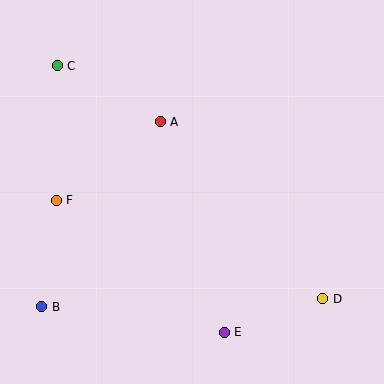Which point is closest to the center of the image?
Point A at (160, 122) is closest to the center.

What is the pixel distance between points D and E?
The distance between D and E is 104 pixels.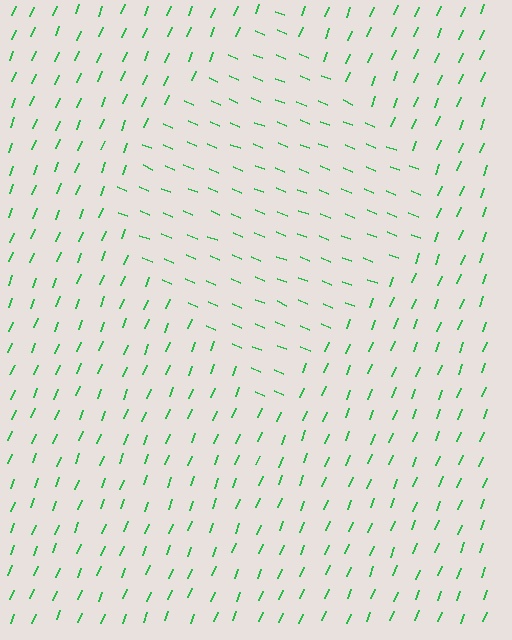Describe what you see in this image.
The image is filled with small green line segments. A diamond region in the image has lines oriented differently from the surrounding lines, creating a visible texture boundary.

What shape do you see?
I see a diamond.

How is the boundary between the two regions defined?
The boundary is defined purely by a change in line orientation (approximately 89 degrees difference). All lines are the same color and thickness.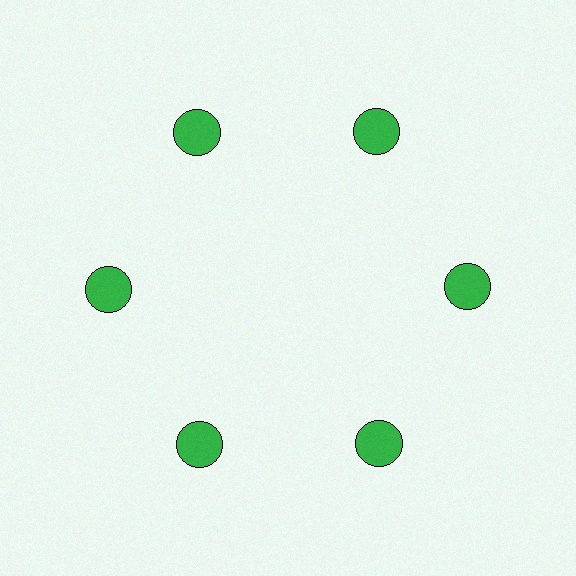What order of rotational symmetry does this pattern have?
This pattern has 6-fold rotational symmetry.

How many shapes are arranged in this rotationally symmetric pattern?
There are 6 shapes, arranged in 6 groups of 1.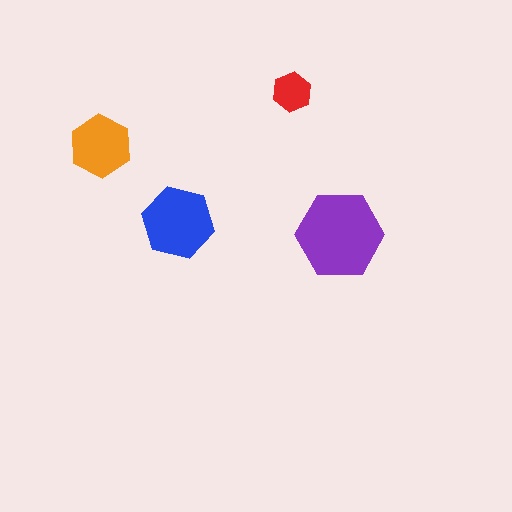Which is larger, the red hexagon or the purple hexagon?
The purple one.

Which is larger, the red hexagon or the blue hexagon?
The blue one.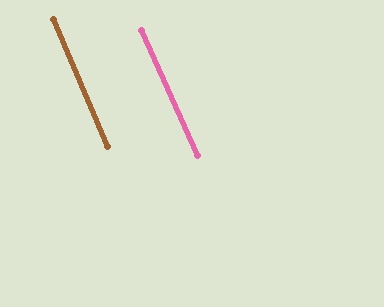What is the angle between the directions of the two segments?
Approximately 1 degree.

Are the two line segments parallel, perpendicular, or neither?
Parallel — their directions differ by only 1.3°.